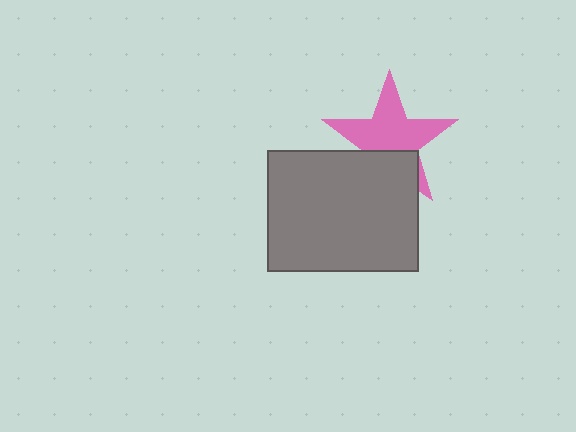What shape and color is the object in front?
The object in front is a gray rectangle.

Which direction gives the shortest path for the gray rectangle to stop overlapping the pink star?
Moving down gives the shortest separation.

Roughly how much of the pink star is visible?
Most of it is visible (roughly 66%).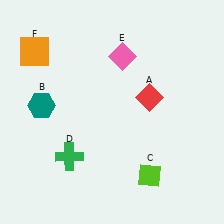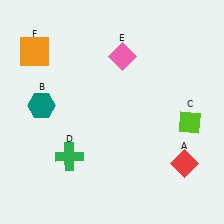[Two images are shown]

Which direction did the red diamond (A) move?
The red diamond (A) moved down.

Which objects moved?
The objects that moved are: the red diamond (A), the lime diamond (C).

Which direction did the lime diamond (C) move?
The lime diamond (C) moved up.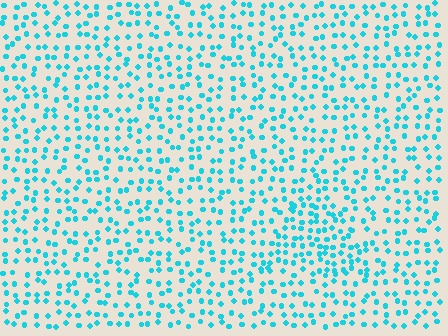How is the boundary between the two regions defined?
The boundary is defined by a change in element density (approximately 1.6x ratio). All elements are the same color, size, and shape.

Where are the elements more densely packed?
The elements are more densely packed inside the triangle boundary.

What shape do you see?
I see a triangle.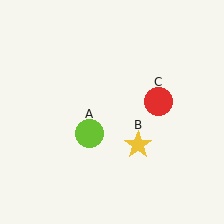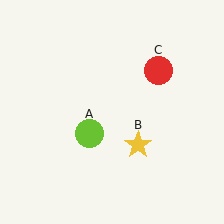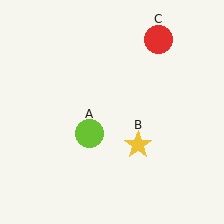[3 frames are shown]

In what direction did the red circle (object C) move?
The red circle (object C) moved up.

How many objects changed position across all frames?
1 object changed position: red circle (object C).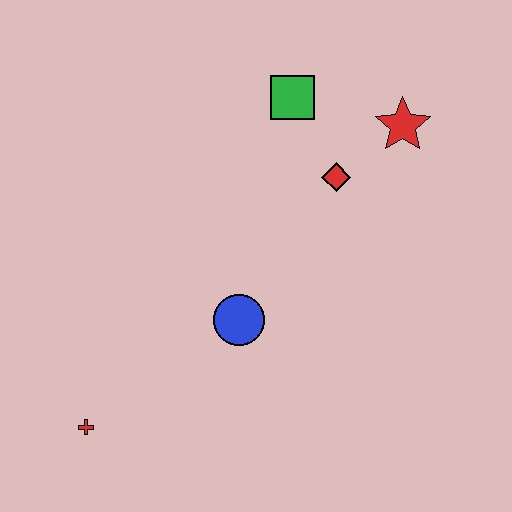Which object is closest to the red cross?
The blue circle is closest to the red cross.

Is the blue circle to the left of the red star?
Yes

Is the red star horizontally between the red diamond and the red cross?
No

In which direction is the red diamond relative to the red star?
The red diamond is to the left of the red star.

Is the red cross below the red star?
Yes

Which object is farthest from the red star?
The red cross is farthest from the red star.